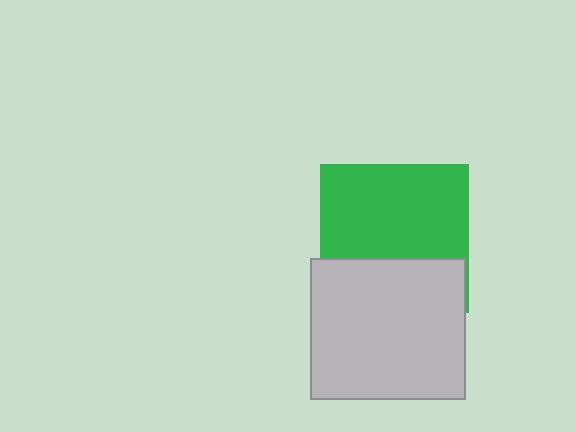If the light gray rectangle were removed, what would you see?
You would see the complete green square.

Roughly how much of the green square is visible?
About half of it is visible (roughly 64%).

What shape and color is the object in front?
The object in front is a light gray rectangle.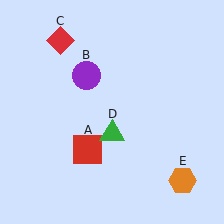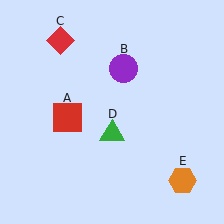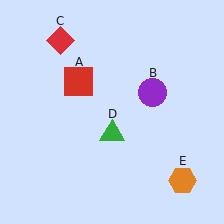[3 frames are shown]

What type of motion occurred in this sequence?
The red square (object A), purple circle (object B) rotated clockwise around the center of the scene.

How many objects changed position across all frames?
2 objects changed position: red square (object A), purple circle (object B).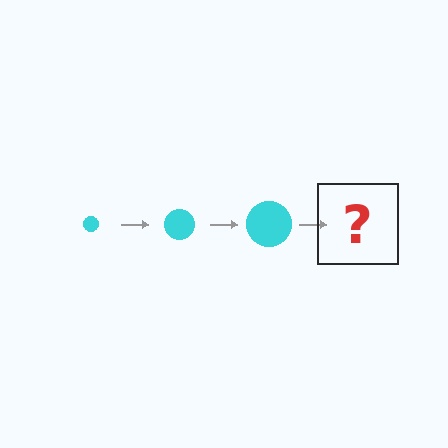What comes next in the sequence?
The next element should be a cyan circle, larger than the previous one.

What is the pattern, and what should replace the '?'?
The pattern is that the circle gets progressively larger each step. The '?' should be a cyan circle, larger than the previous one.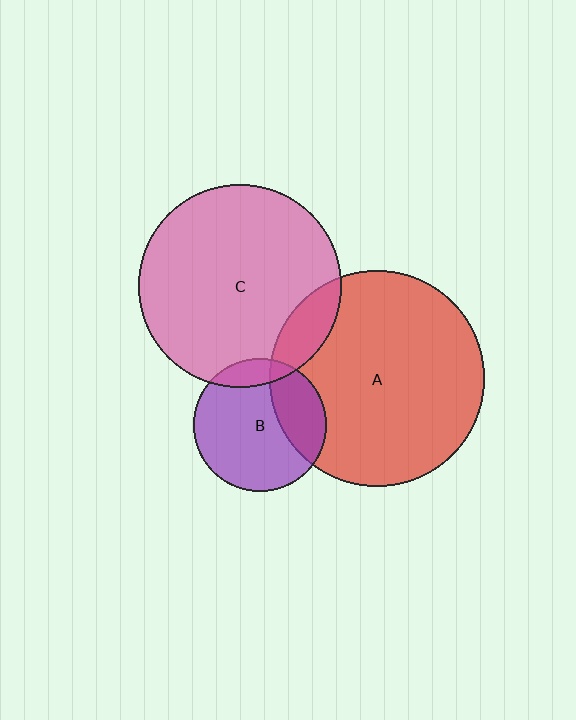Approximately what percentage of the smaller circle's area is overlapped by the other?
Approximately 10%.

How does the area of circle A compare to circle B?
Approximately 2.7 times.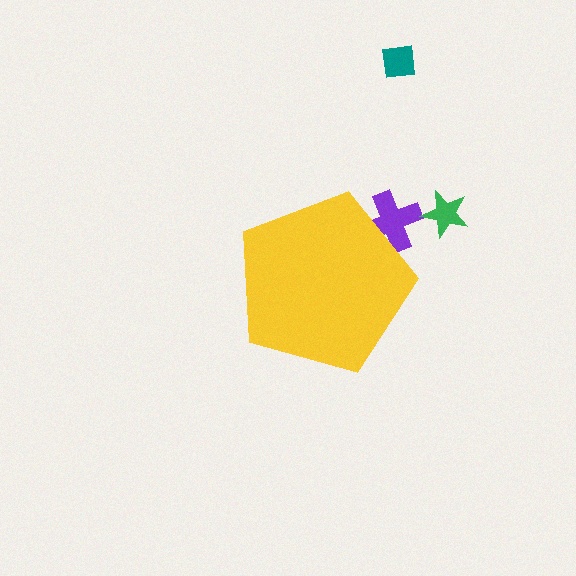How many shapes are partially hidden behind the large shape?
1 shape is partially hidden.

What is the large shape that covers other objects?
A yellow pentagon.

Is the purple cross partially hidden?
Yes, the purple cross is partially hidden behind the yellow pentagon.